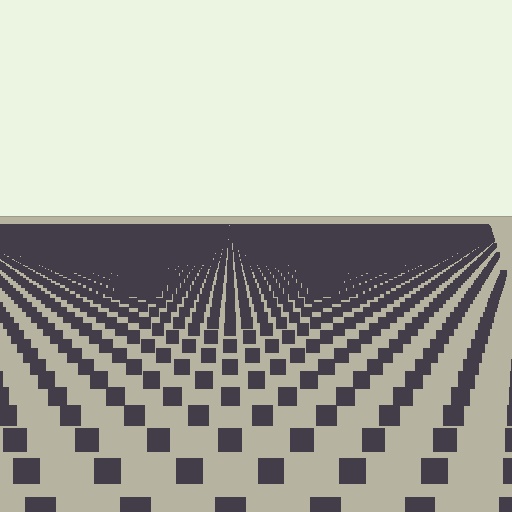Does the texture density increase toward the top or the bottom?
Density increases toward the top.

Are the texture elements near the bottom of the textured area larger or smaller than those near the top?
Larger. Near the bottom, elements are closer to the viewer and appear at a bigger on-screen size.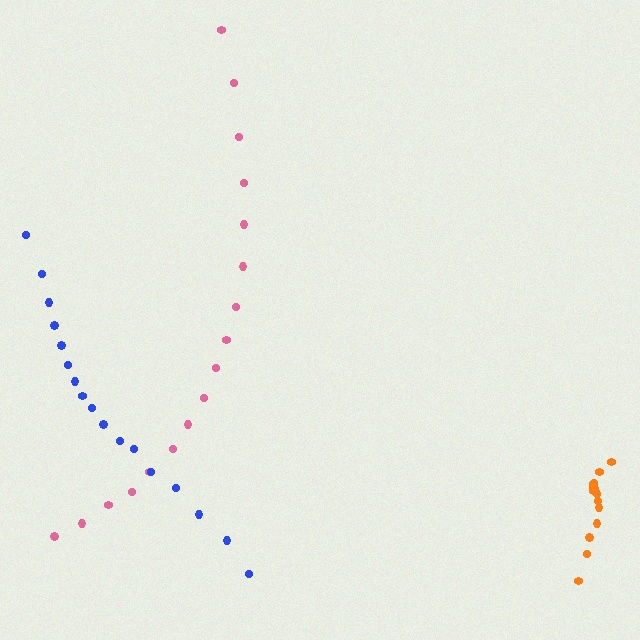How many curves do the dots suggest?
There are 3 distinct paths.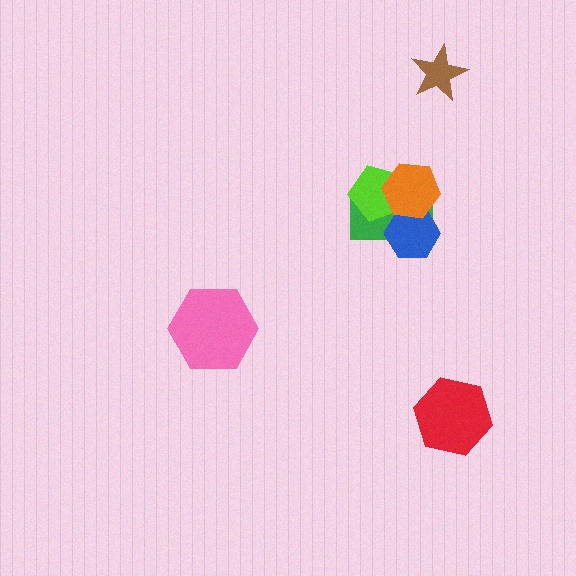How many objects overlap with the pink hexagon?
0 objects overlap with the pink hexagon.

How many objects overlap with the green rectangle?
3 objects overlap with the green rectangle.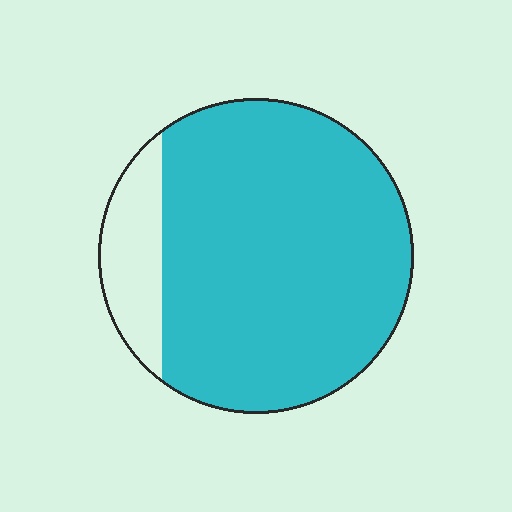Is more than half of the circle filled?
Yes.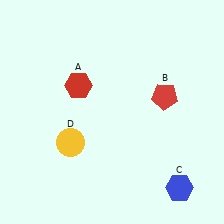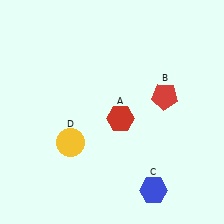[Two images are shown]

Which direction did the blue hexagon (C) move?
The blue hexagon (C) moved left.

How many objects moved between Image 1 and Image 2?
2 objects moved between the two images.